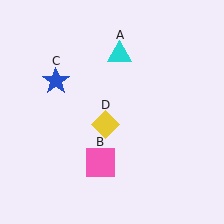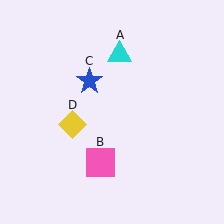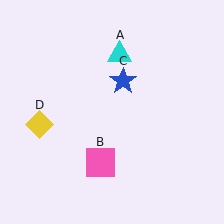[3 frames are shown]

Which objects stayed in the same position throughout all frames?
Cyan triangle (object A) and pink square (object B) remained stationary.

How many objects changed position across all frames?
2 objects changed position: blue star (object C), yellow diamond (object D).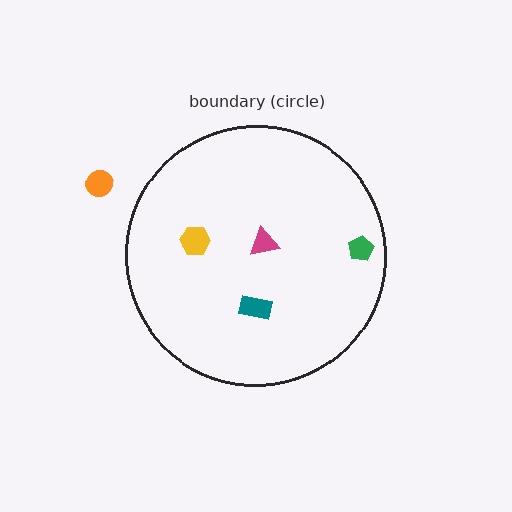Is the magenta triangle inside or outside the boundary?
Inside.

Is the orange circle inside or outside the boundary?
Outside.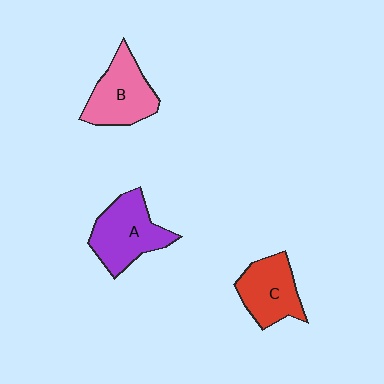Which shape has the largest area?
Shape A (purple).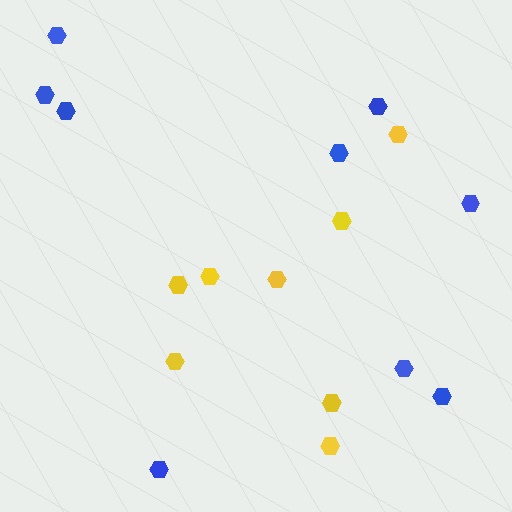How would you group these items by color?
There are 2 groups: one group of blue hexagons (9) and one group of yellow hexagons (8).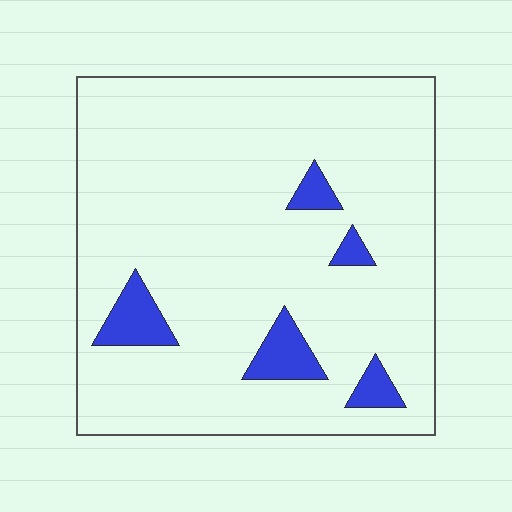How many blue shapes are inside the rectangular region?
5.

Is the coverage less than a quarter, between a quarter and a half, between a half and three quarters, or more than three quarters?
Less than a quarter.